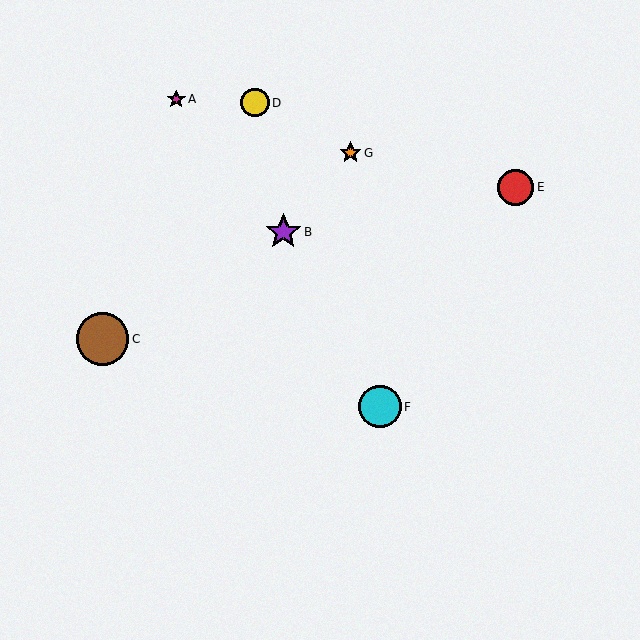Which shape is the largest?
The brown circle (labeled C) is the largest.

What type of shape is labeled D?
Shape D is a yellow circle.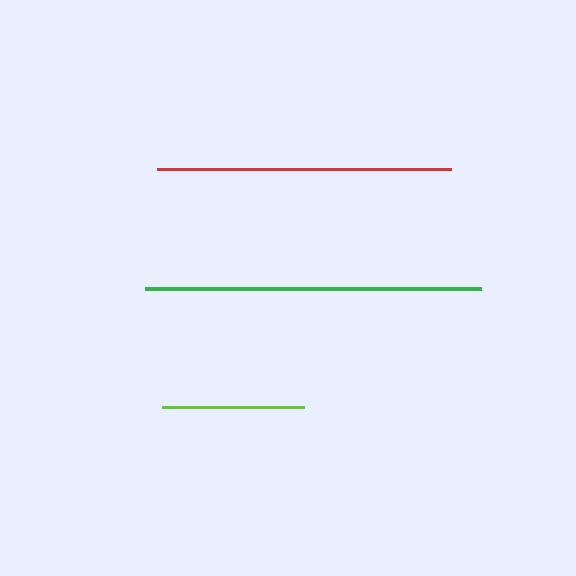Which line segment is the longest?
The green line is the longest at approximately 336 pixels.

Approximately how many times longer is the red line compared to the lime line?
The red line is approximately 2.1 times the length of the lime line.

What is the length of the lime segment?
The lime segment is approximately 142 pixels long.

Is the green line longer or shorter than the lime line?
The green line is longer than the lime line.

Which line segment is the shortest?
The lime line is the shortest at approximately 142 pixels.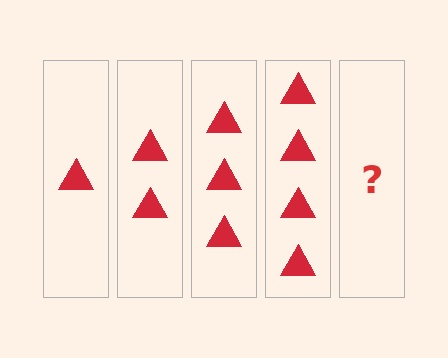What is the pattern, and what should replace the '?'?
The pattern is that each step adds one more triangle. The '?' should be 5 triangles.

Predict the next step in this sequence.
The next step is 5 triangles.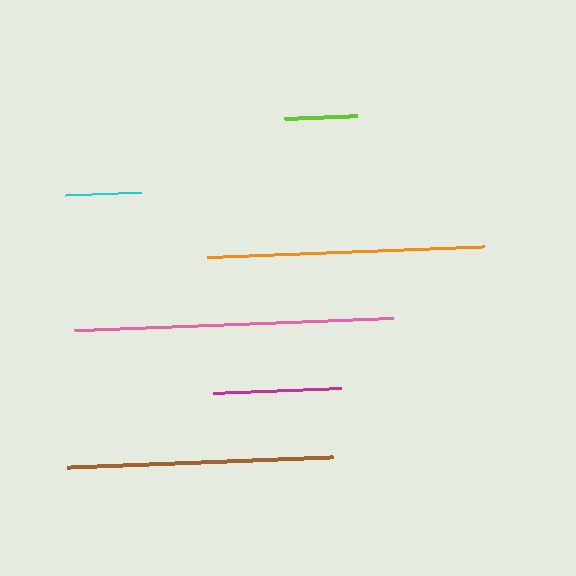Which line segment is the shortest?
The lime line is the shortest at approximately 73 pixels.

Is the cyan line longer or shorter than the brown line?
The brown line is longer than the cyan line.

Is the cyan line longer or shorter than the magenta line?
The magenta line is longer than the cyan line.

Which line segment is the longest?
The pink line is the longest at approximately 319 pixels.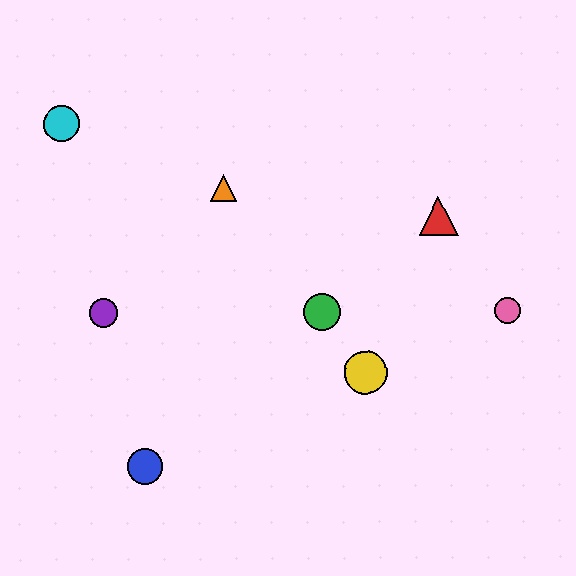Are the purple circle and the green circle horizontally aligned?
Yes, both are at y≈313.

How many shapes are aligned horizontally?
3 shapes (the green circle, the purple circle, the pink circle) are aligned horizontally.